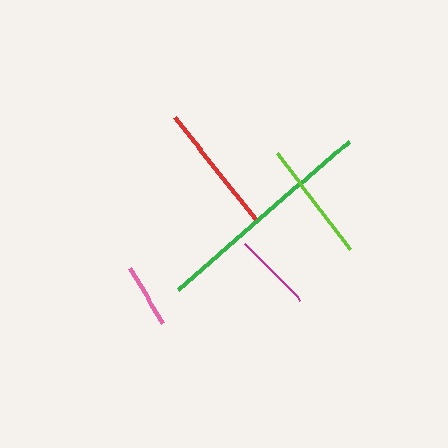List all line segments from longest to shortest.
From longest to shortest: green, red, lime, magenta, pink.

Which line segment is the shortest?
The pink line is the shortest at approximately 64 pixels.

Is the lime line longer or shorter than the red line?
The red line is longer than the lime line.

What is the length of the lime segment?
The lime segment is approximately 120 pixels long.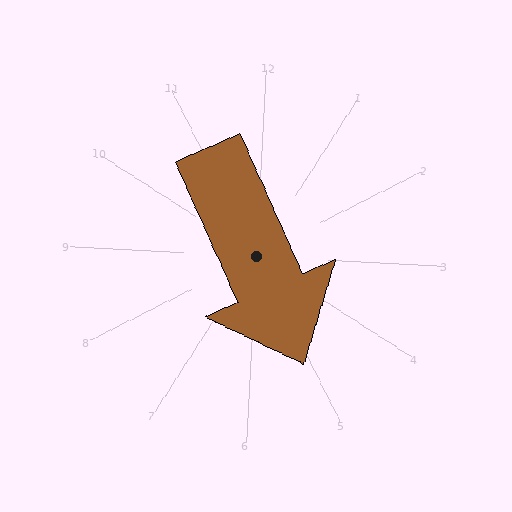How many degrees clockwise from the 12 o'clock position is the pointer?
Approximately 153 degrees.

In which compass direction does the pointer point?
Southeast.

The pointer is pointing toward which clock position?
Roughly 5 o'clock.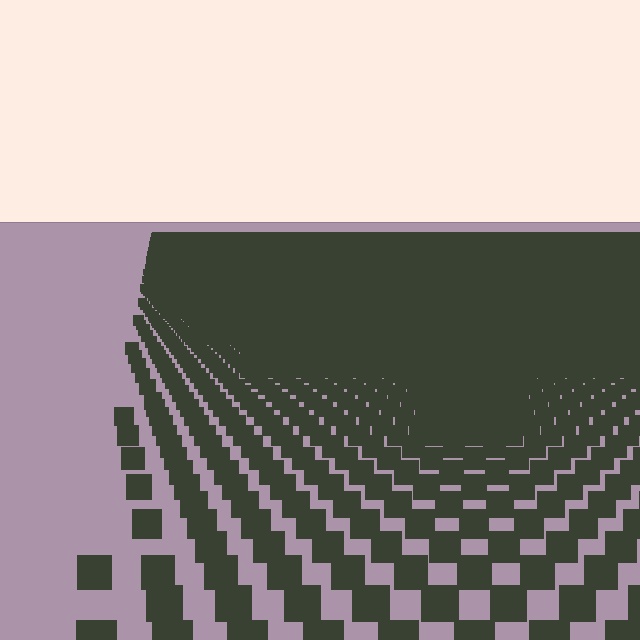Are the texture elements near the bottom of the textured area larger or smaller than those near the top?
Larger. Near the bottom, elements are closer to the viewer and appear at a bigger on-screen size.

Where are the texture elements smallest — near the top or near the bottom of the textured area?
Near the top.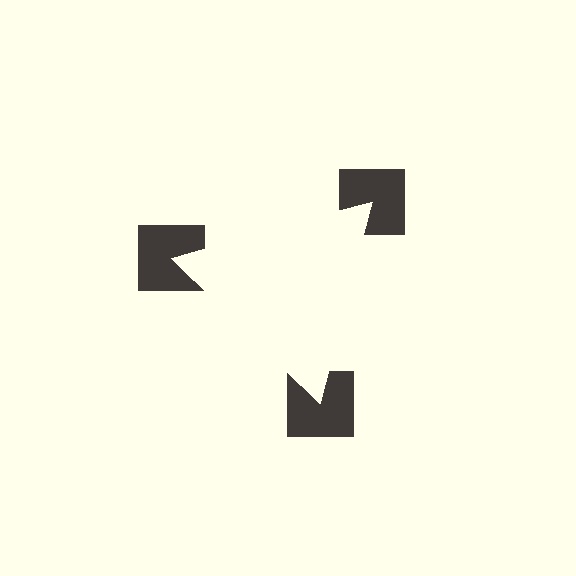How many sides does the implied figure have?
3 sides.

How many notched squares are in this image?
There are 3 — one at each vertex of the illusory triangle.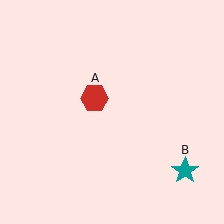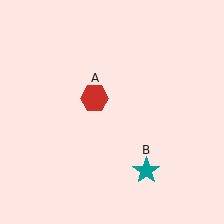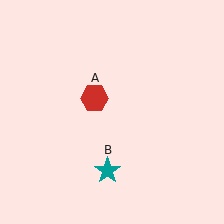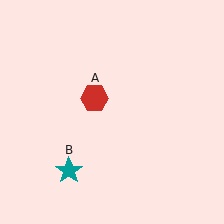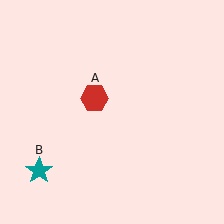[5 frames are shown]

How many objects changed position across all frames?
1 object changed position: teal star (object B).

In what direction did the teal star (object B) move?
The teal star (object B) moved left.